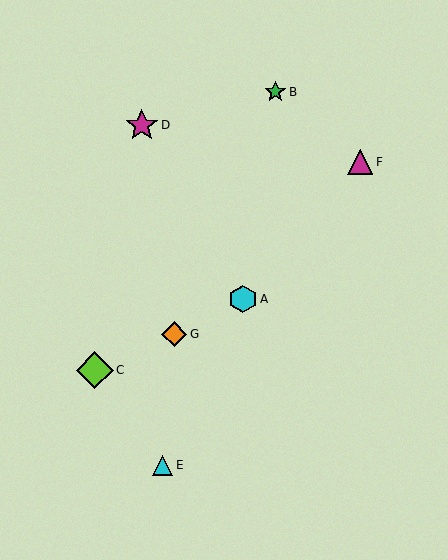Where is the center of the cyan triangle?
The center of the cyan triangle is at (163, 465).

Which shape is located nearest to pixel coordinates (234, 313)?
The cyan hexagon (labeled A) at (243, 299) is nearest to that location.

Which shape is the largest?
The lime diamond (labeled C) is the largest.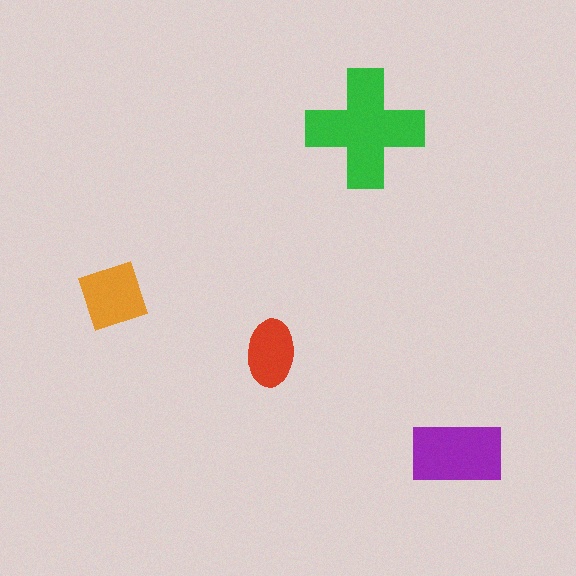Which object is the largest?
The green cross.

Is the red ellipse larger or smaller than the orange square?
Smaller.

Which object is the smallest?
The red ellipse.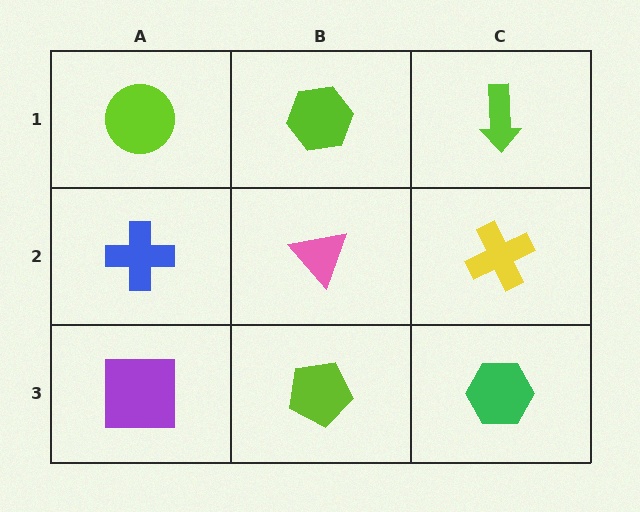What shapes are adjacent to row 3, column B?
A pink triangle (row 2, column B), a purple square (row 3, column A), a green hexagon (row 3, column C).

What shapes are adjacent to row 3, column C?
A yellow cross (row 2, column C), a lime pentagon (row 3, column B).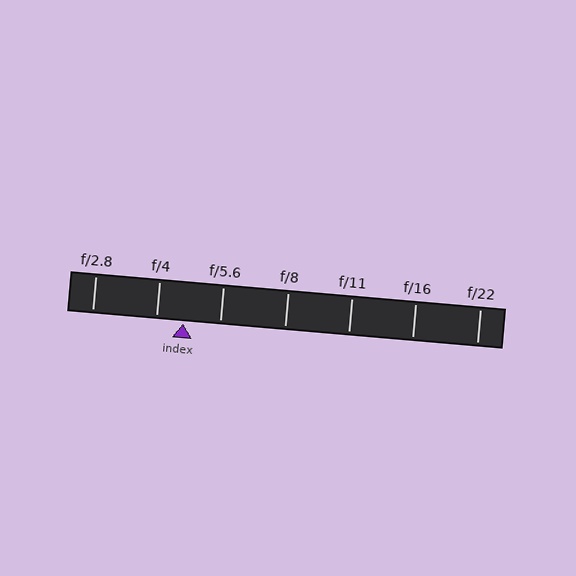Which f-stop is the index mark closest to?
The index mark is closest to f/4.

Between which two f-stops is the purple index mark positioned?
The index mark is between f/4 and f/5.6.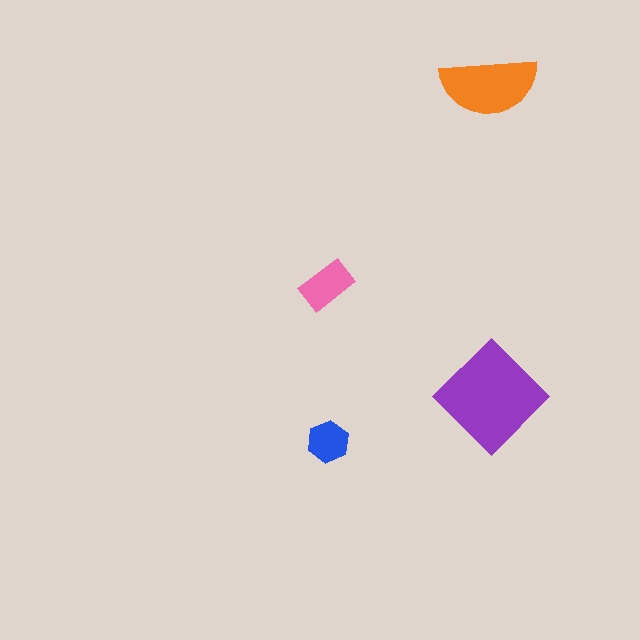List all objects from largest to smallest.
The purple diamond, the orange semicircle, the pink rectangle, the blue hexagon.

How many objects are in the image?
There are 4 objects in the image.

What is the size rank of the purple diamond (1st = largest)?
1st.